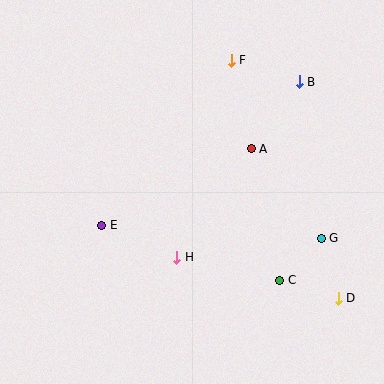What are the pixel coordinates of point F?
Point F is at (231, 60).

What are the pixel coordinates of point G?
Point G is at (321, 238).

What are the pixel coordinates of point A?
Point A is at (251, 149).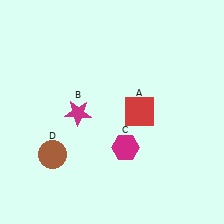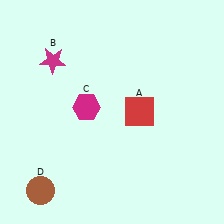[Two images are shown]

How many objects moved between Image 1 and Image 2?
3 objects moved between the two images.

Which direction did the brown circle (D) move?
The brown circle (D) moved down.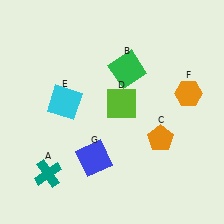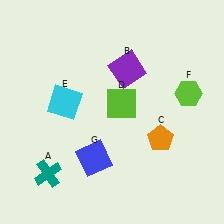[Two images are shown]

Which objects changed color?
B changed from green to purple. F changed from orange to lime.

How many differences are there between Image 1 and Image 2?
There are 2 differences between the two images.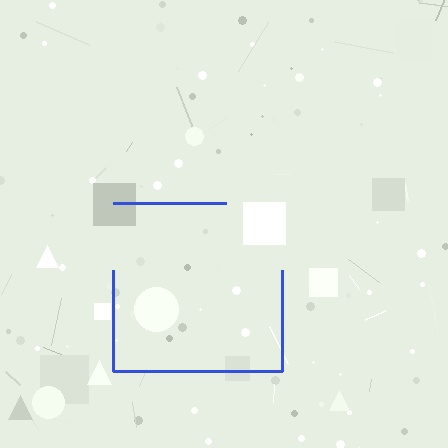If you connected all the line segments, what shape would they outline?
They would outline a square.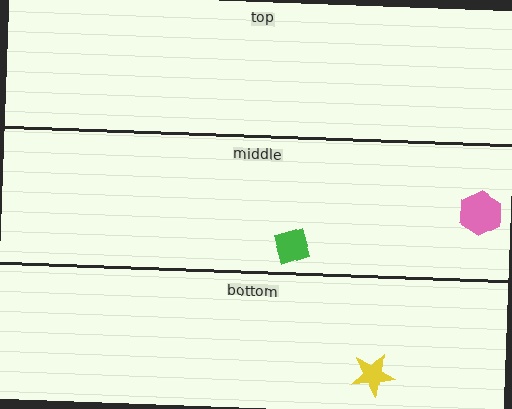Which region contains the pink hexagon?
The middle region.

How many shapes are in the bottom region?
1.